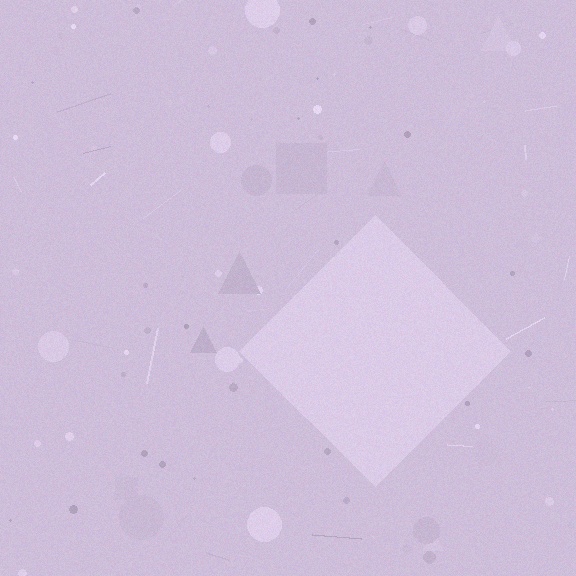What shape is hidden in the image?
A diamond is hidden in the image.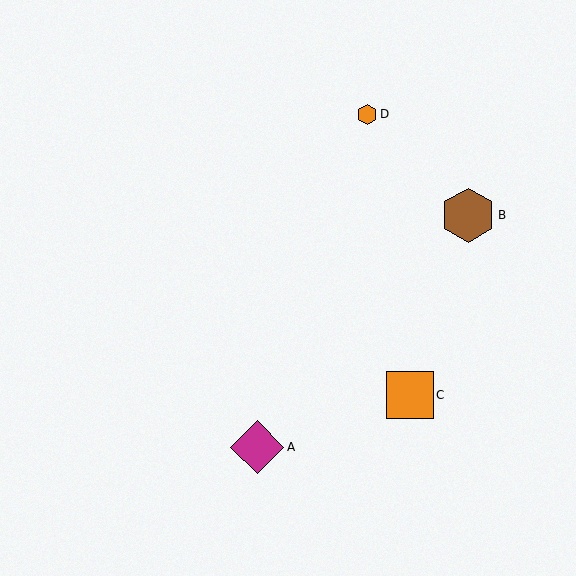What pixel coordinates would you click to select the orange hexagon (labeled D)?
Click at (367, 114) to select the orange hexagon D.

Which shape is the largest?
The brown hexagon (labeled B) is the largest.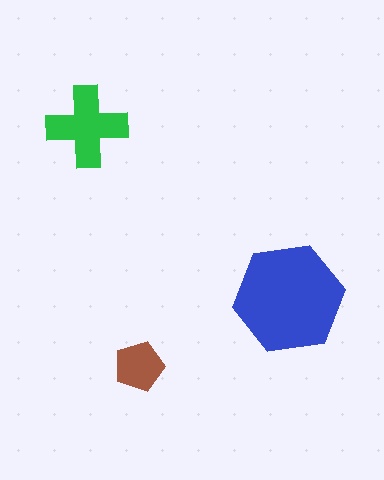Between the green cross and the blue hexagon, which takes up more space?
The blue hexagon.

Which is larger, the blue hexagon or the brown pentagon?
The blue hexagon.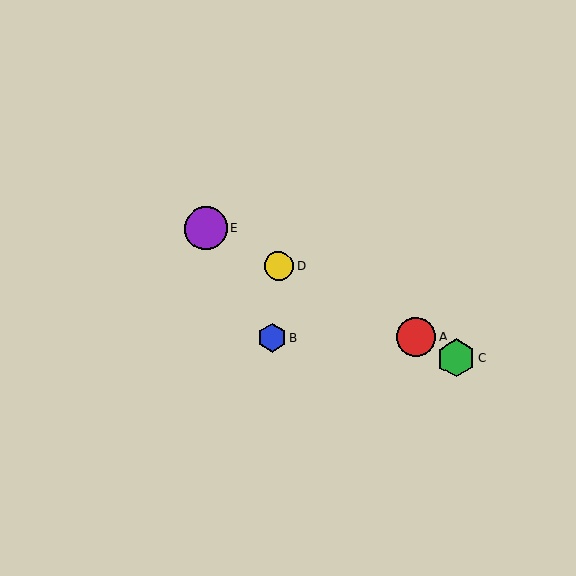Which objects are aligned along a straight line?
Objects A, C, D, E are aligned along a straight line.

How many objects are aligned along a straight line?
4 objects (A, C, D, E) are aligned along a straight line.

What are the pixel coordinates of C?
Object C is at (456, 358).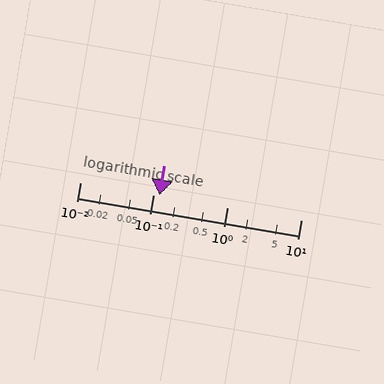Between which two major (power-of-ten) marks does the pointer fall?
The pointer is between 0.1 and 1.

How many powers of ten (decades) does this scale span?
The scale spans 3 decades, from 0.01 to 10.